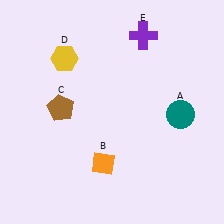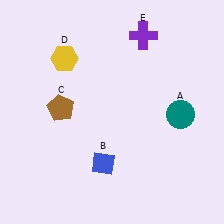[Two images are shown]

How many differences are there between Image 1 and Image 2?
There is 1 difference between the two images.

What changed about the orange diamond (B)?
In Image 1, B is orange. In Image 2, it changed to blue.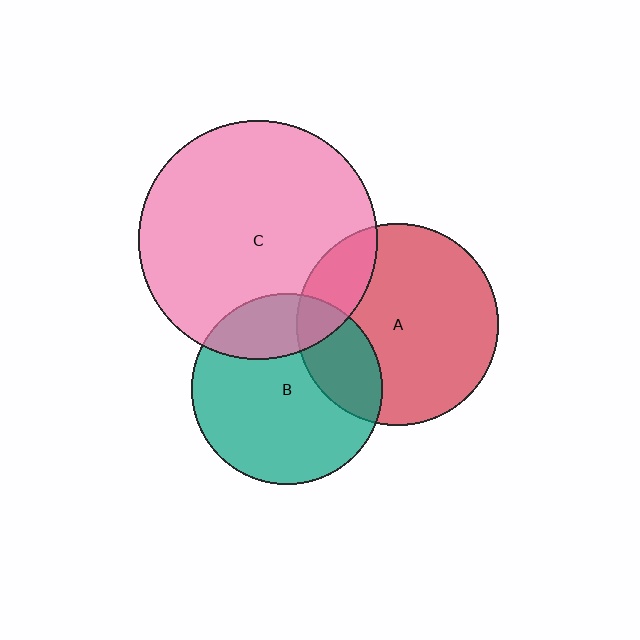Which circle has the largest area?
Circle C (pink).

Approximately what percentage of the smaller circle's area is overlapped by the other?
Approximately 25%.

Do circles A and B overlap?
Yes.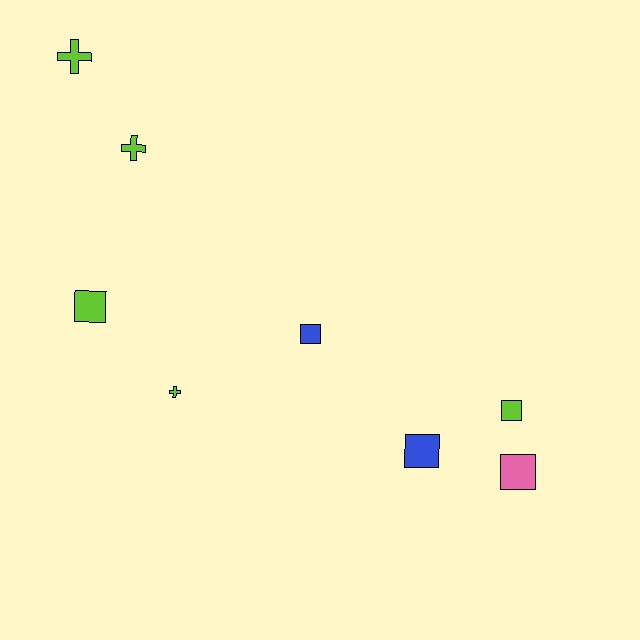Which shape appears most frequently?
Square, with 5 objects.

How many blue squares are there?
There are 2 blue squares.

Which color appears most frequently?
Lime, with 5 objects.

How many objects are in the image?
There are 8 objects.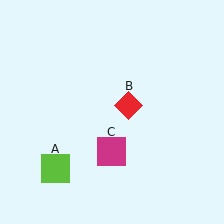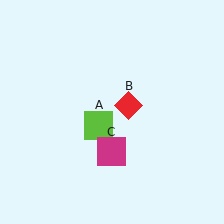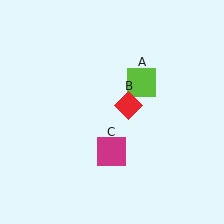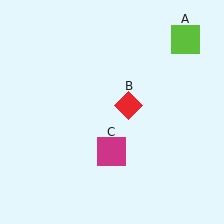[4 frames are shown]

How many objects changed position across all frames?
1 object changed position: lime square (object A).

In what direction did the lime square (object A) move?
The lime square (object A) moved up and to the right.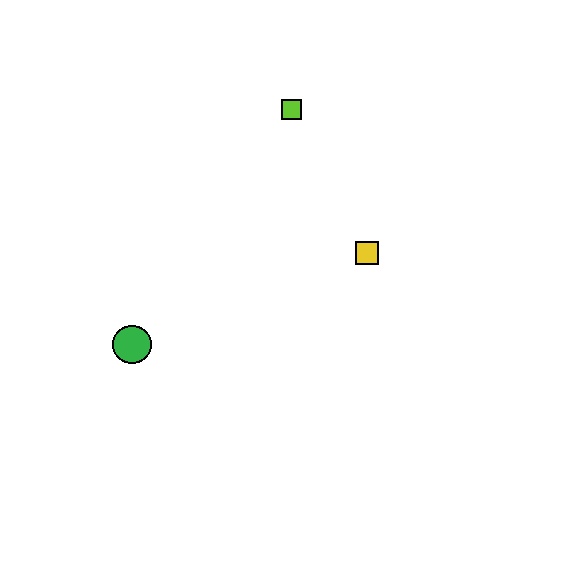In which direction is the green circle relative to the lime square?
The green circle is below the lime square.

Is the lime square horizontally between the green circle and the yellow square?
Yes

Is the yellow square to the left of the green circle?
No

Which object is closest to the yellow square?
The lime square is closest to the yellow square.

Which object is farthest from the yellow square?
The green circle is farthest from the yellow square.